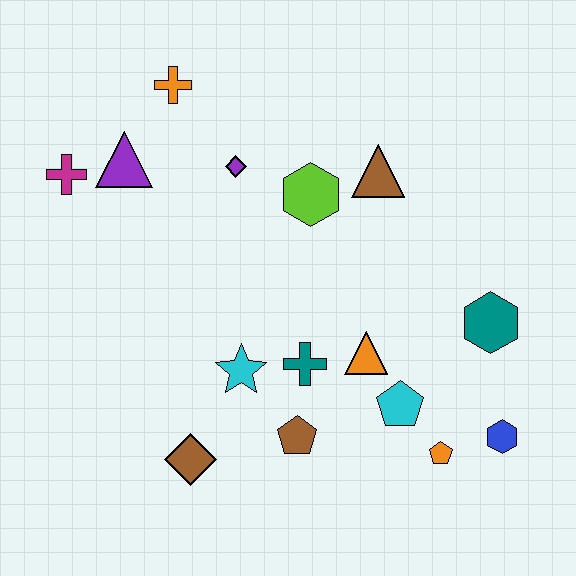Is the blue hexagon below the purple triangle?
Yes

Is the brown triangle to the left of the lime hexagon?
No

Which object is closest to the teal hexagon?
The blue hexagon is closest to the teal hexagon.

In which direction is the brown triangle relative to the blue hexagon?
The brown triangle is above the blue hexagon.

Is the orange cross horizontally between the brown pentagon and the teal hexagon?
No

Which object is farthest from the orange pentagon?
The magenta cross is farthest from the orange pentagon.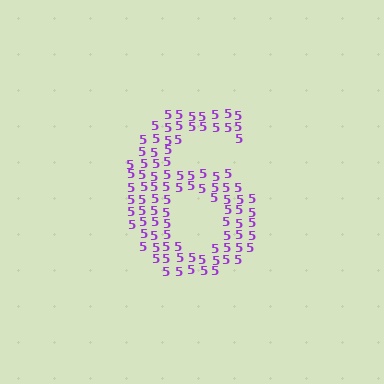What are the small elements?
The small elements are digit 5's.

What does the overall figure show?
The overall figure shows the digit 6.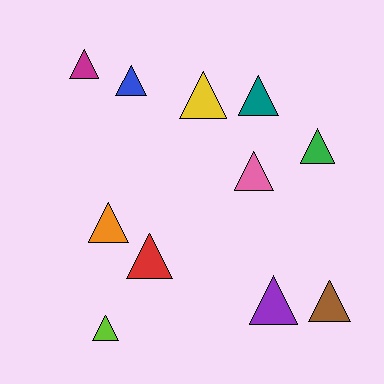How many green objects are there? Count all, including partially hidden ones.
There is 1 green object.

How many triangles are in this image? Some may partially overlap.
There are 11 triangles.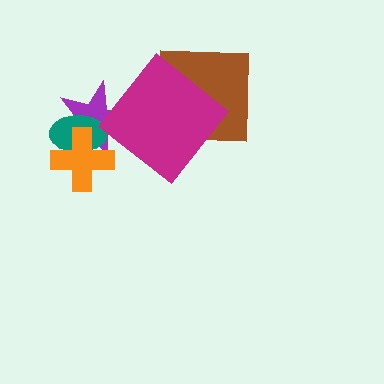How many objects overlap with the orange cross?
2 objects overlap with the orange cross.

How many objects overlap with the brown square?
1 object overlaps with the brown square.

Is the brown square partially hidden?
Yes, it is partially covered by another shape.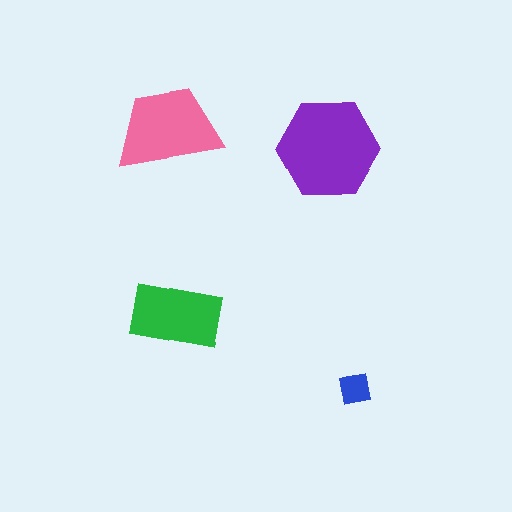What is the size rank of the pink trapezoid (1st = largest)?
2nd.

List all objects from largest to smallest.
The purple hexagon, the pink trapezoid, the green rectangle, the blue square.